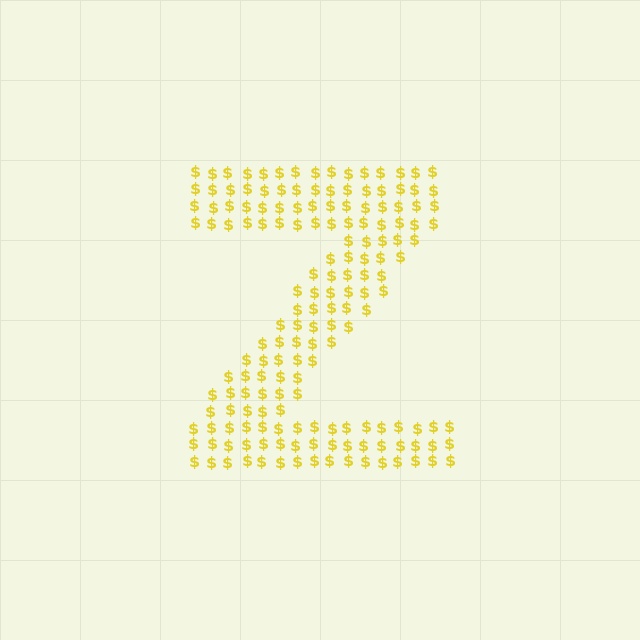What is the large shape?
The large shape is the letter Z.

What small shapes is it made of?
It is made of small dollar signs.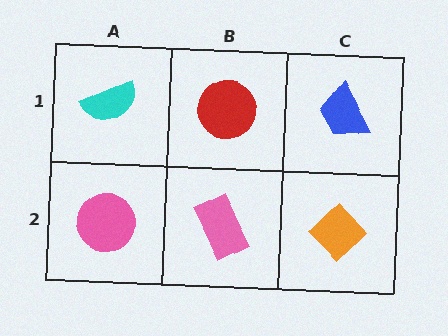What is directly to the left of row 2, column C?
A pink rectangle.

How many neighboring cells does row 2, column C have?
2.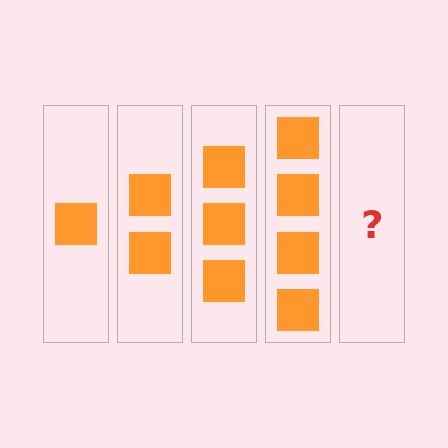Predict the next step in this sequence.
The next step is 5 squares.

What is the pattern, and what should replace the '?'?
The pattern is that each step adds one more square. The '?' should be 5 squares.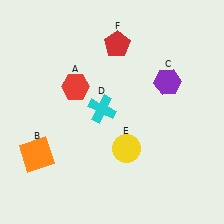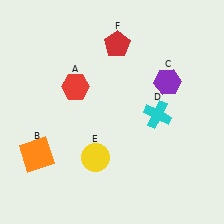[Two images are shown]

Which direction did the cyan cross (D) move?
The cyan cross (D) moved right.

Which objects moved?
The objects that moved are: the cyan cross (D), the yellow circle (E).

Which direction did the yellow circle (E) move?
The yellow circle (E) moved left.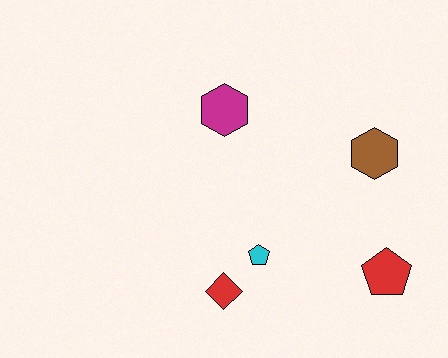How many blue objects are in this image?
There are no blue objects.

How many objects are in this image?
There are 5 objects.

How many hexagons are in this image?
There are 2 hexagons.